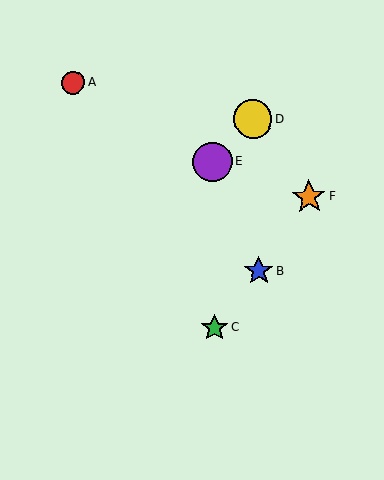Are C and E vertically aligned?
Yes, both are at x≈215.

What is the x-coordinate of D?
Object D is at x≈253.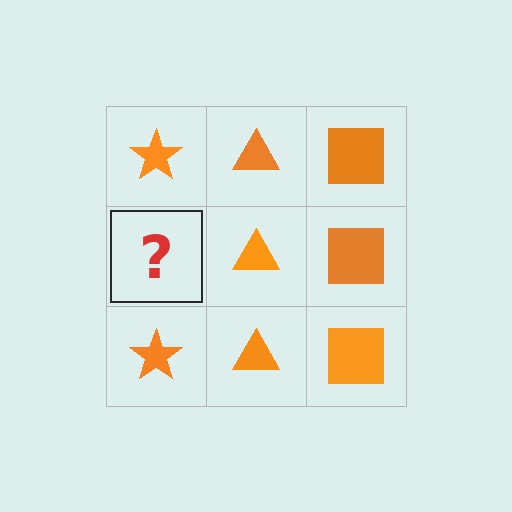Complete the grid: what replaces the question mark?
The question mark should be replaced with an orange star.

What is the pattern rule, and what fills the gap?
The rule is that each column has a consistent shape. The gap should be filled with an orange star.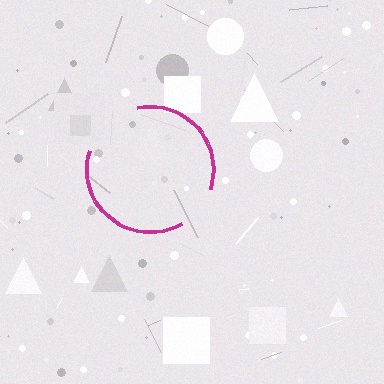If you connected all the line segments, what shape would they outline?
They would outline a circle.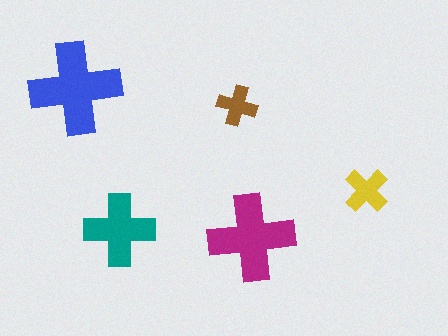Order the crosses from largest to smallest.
the blue one, the magenta one, the teal one, the yellow one, the brown one.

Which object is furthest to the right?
The yellow cross is rightmost.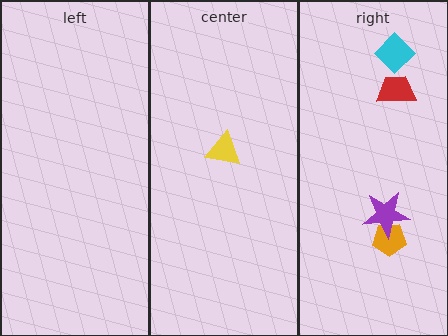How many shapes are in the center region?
1.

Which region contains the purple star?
The right region.